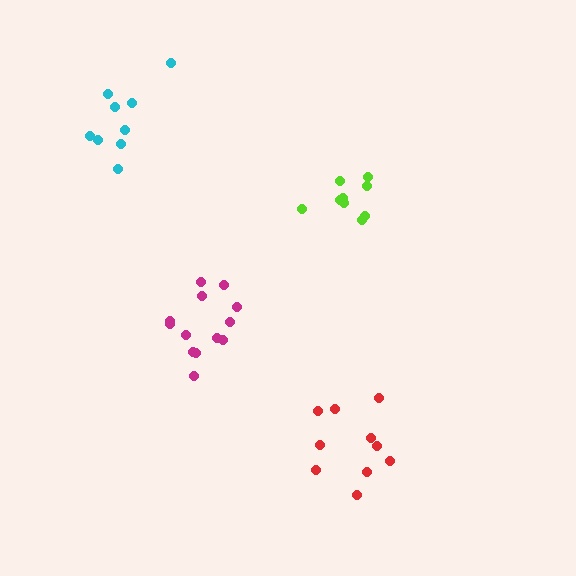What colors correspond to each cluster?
The clusters are colored: lime, red, cyan, magenta.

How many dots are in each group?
Group 1: 9 dots, Group 2: 10 dots, Group 3: 9 dots, Group 4: 13 dots (41 total).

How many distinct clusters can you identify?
There are 4 distinct clusters.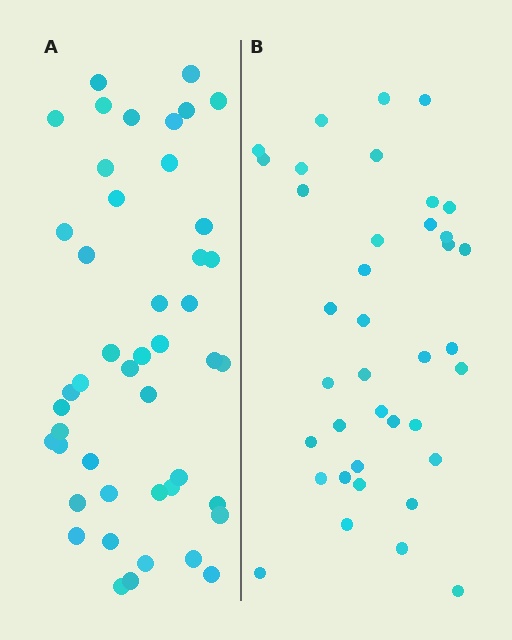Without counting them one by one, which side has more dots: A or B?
Region A (the left region) has more dots.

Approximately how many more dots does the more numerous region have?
Region A has roughly 8 or so more dots than region B.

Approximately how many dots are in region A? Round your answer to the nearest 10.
About 50 dots. (The exact count is 46, which rounds to 50.)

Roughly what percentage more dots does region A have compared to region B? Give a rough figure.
About 20% more.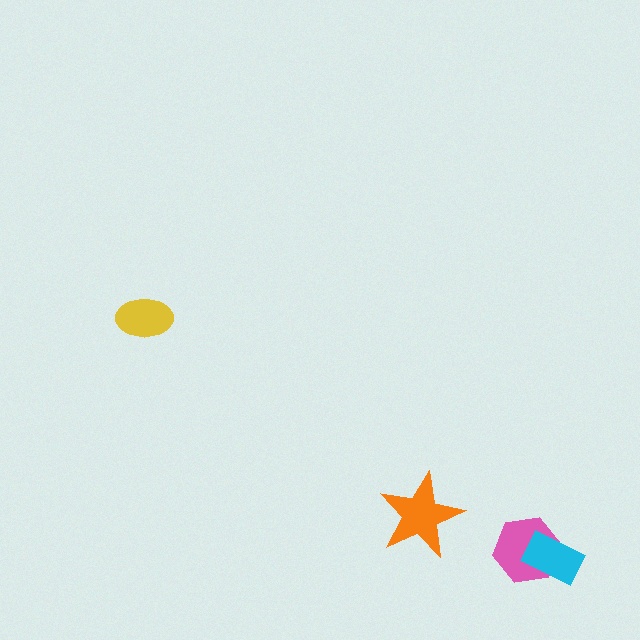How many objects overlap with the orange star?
0 objects overlap with the orange star.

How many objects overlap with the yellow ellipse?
0 objects overlap with the yellow ellipse.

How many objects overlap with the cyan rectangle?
1 object overlaps with the cyan rectangle.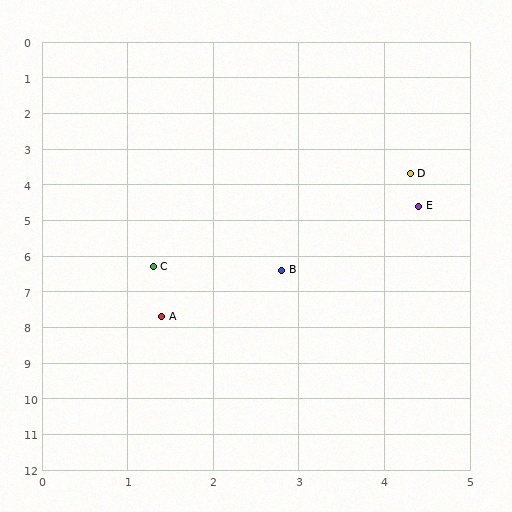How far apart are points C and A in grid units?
Points C and A are about 1.4 grid units apart.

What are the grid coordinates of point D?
Point D is at approximately (4.3, 3.7).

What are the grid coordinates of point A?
Point A is at approximately (1.4, 7.7).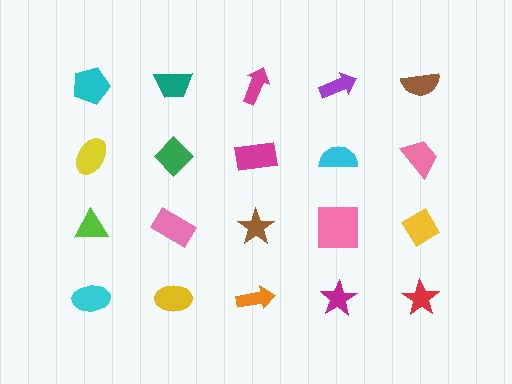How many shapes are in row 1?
5 shapes.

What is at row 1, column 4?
A purple arrow.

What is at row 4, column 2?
A yellow ellipse.